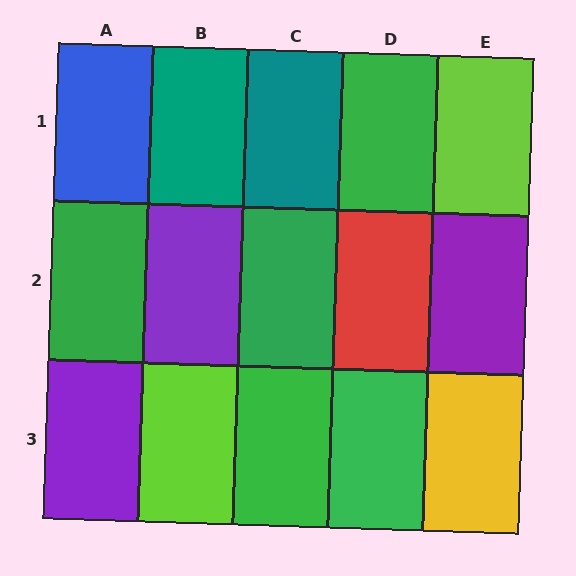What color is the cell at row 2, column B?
Purple.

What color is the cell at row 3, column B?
Lime.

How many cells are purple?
3 cells are purple.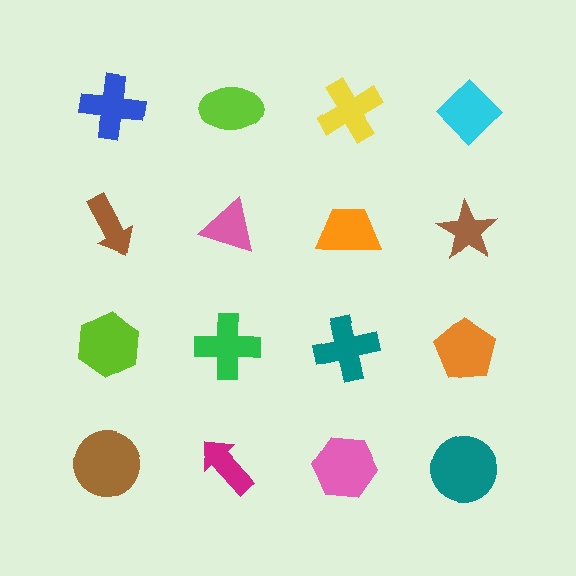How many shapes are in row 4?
4 shapes.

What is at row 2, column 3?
An orange trapezoid.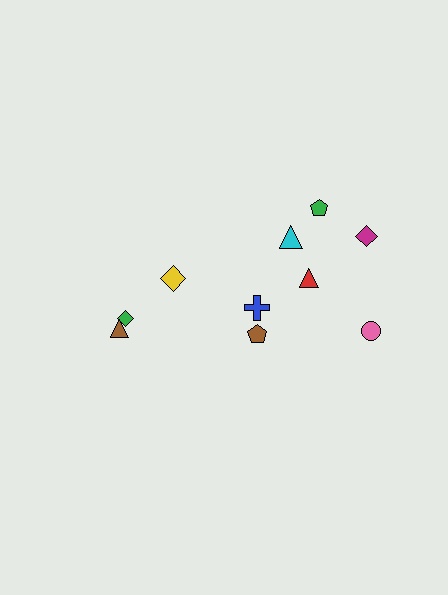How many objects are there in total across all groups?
There are 10 objects.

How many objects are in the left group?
There are 3 objects.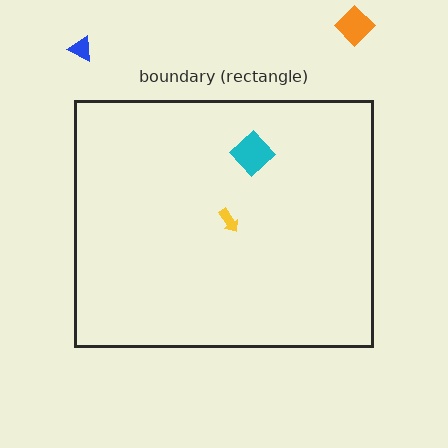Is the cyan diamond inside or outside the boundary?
Inside.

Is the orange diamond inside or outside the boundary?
Outside.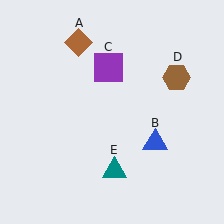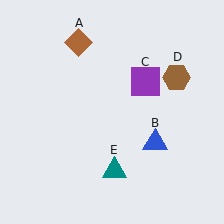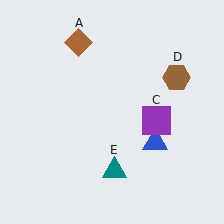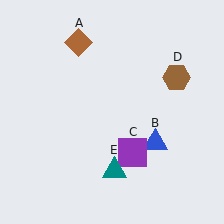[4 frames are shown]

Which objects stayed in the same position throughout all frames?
Brown diamond (object A) and blue triangle (object B) and brown hexagon (object D) and teal triangle (object E) remained stationary.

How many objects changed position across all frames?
1 object changed position: purple square (object C).